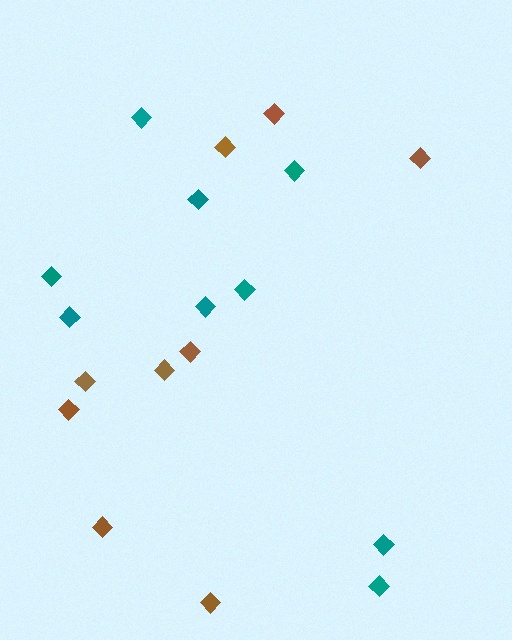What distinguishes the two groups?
There are 2 groups: one group of teal diamonds (9) and one group of brown diamonds (9).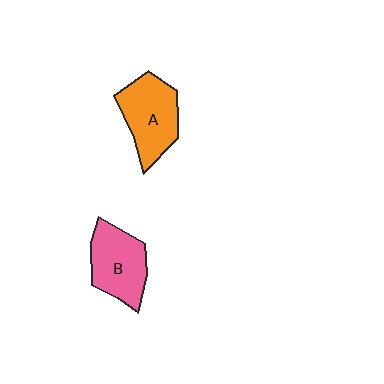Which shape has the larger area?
Shape A (orange).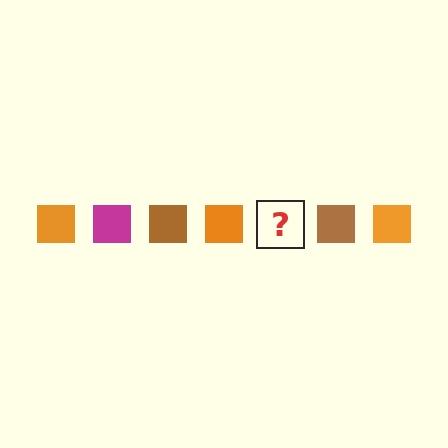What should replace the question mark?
The question mark should be replaced with a magenta square.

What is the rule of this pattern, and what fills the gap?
The rule is that the pattern cycles through orange, magenta, brown squares. The gap should be filled with a magenta square.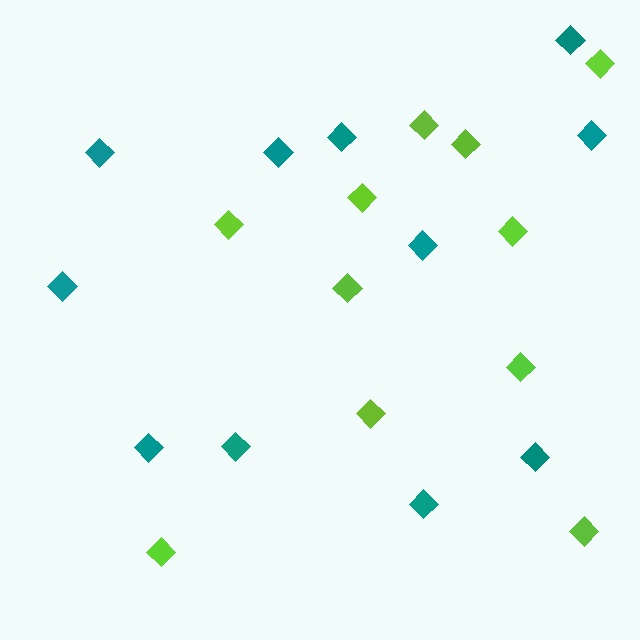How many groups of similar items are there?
There are 2 groups: one group of lime diamonds (11) and one group of teal diamonds (11).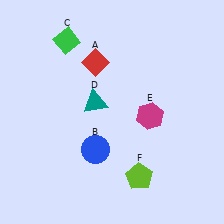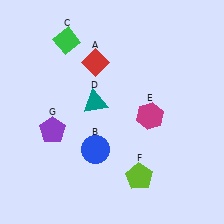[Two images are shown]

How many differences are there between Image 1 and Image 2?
There is 1 difference between the two images.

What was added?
A purple pentagon (G) was added in Image 2.